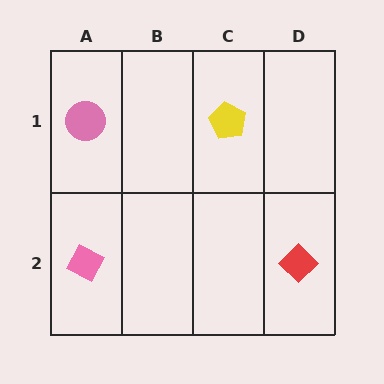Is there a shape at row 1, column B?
No, that cell is empty.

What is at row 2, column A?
A pink diamond.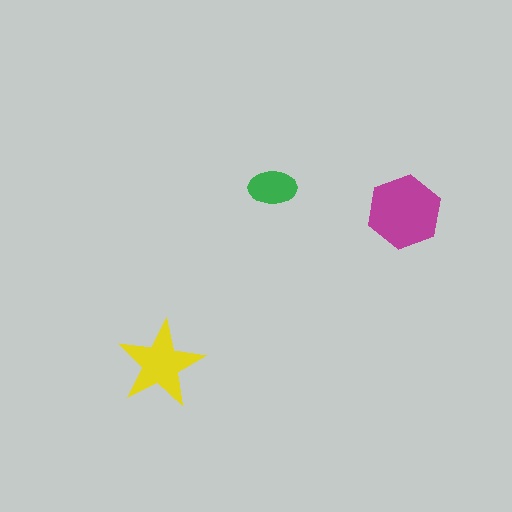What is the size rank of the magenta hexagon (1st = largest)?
1st.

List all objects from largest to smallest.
The magenta hexagon, the yellow star, the green ellipse.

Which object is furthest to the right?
The magenta hexagon is rightmost.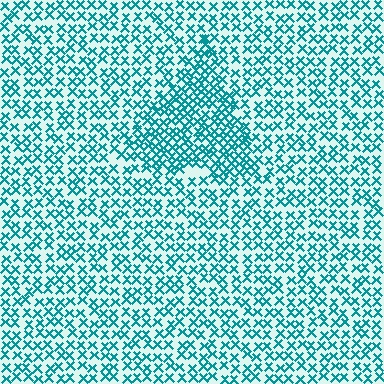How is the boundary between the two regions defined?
The boundary is defined by a change in element density (approximately 1.7x ratio). All elements are the same color, size, and shape.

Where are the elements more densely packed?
The elements are more densely packed inside the triangle boundary.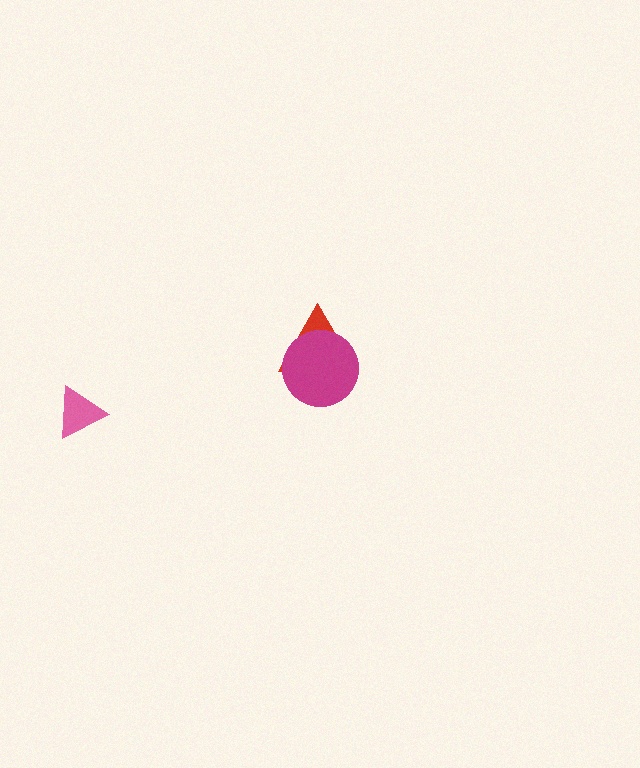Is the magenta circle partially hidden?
No, no other shape covers it.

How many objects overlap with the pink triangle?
0 objects overlap with the pink triangle.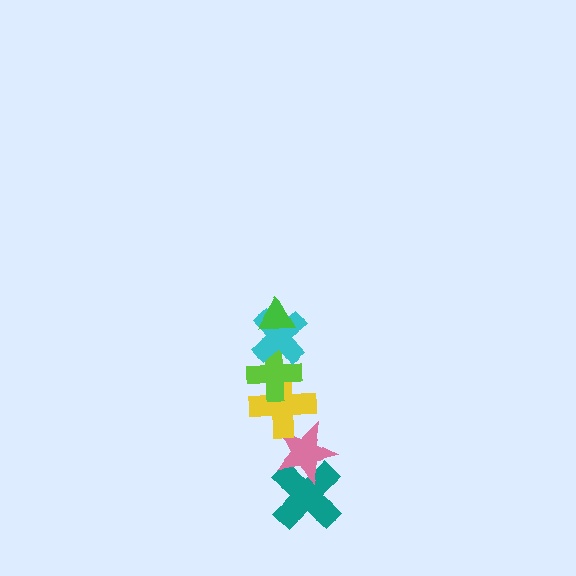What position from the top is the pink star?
The pink star is 5th from the top.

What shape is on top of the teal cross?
The pink star is on top of the teal cross.